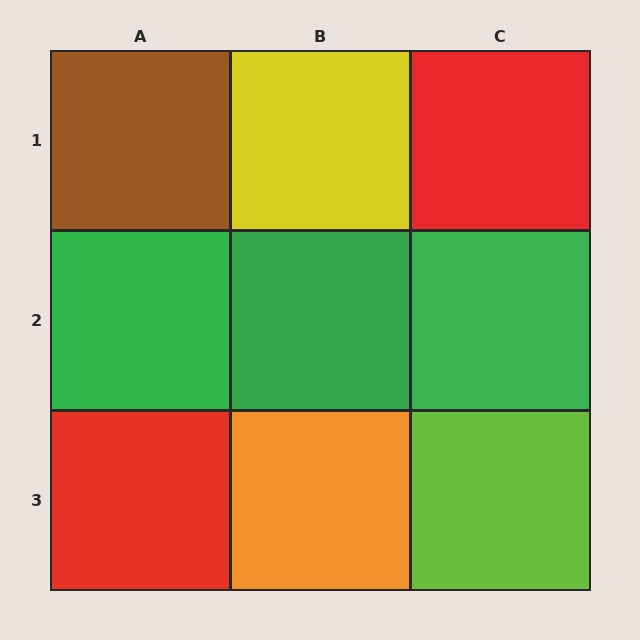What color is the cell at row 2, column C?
Green.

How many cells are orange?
1 cell is orange.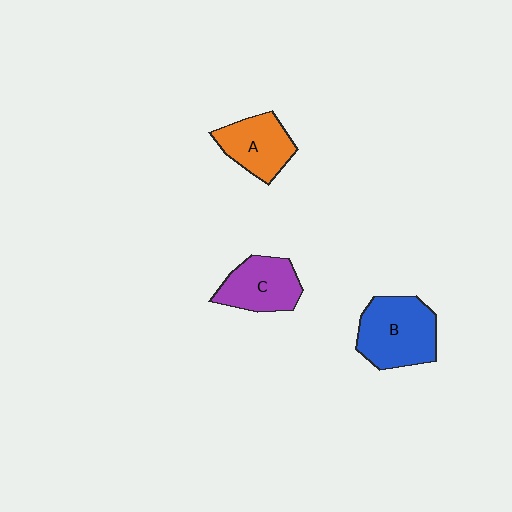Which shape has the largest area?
Shape B (blue).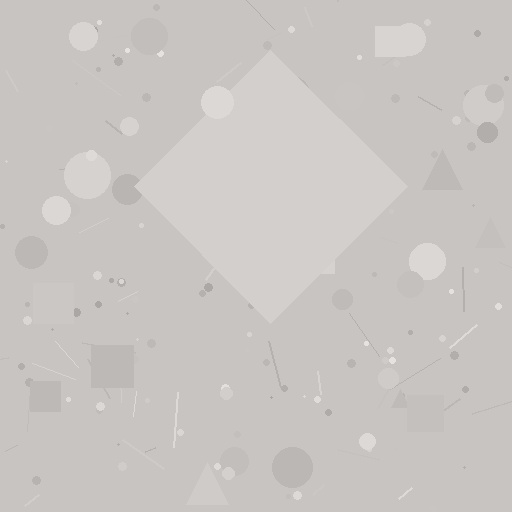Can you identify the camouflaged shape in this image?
The camouflaged shape is a diamond.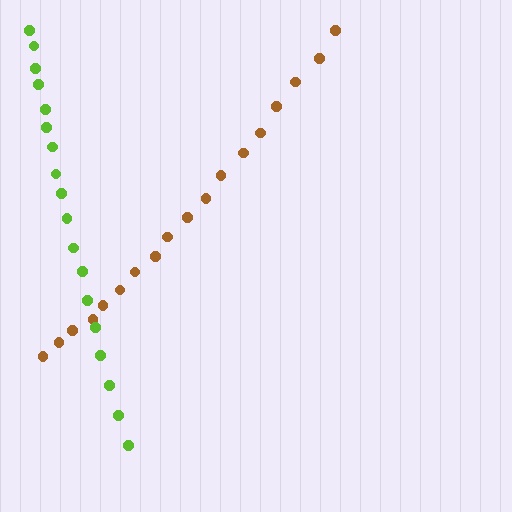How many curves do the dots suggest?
There are 2 distinct paths.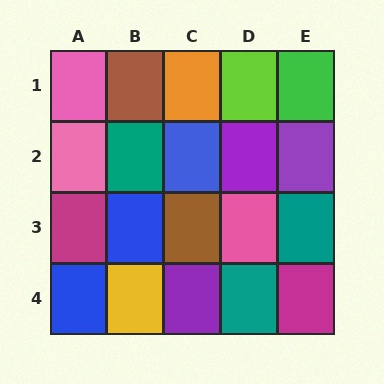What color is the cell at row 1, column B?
Brown.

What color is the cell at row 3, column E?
Teal.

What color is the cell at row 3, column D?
Pink.